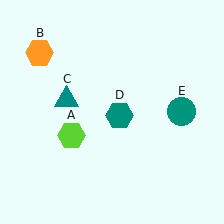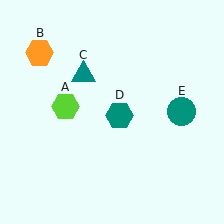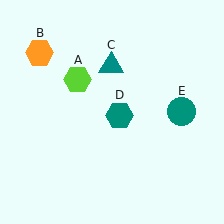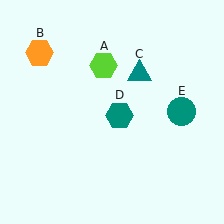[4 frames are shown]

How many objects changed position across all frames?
2 objects changed position: lime hexagon (object A), teal triangle (object C).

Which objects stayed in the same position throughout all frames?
Orange hexagon (object B) and teal hexagon (object D) and teal circle (object E) remained stationary.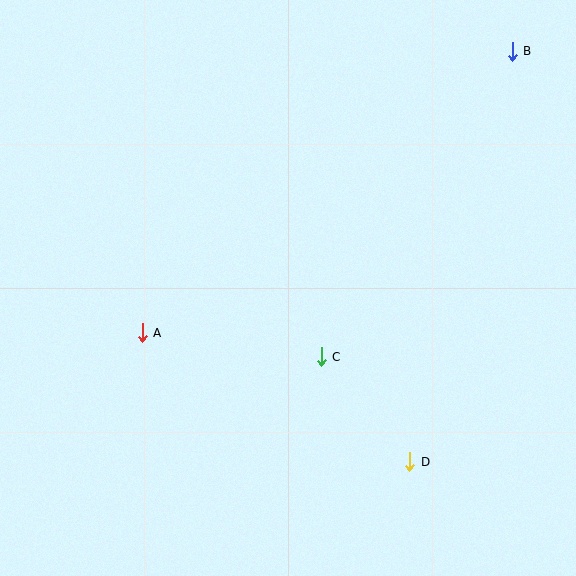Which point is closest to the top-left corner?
Point A is closest to the top-left corner.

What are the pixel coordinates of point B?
Point B is at (512, 51).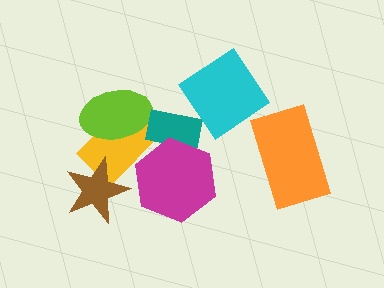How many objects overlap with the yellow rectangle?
4 objects overlap with the yellow rectangle.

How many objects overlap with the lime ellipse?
1 object overlaps with the lime ellipse.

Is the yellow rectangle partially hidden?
Yes, it is partially covered by another shape.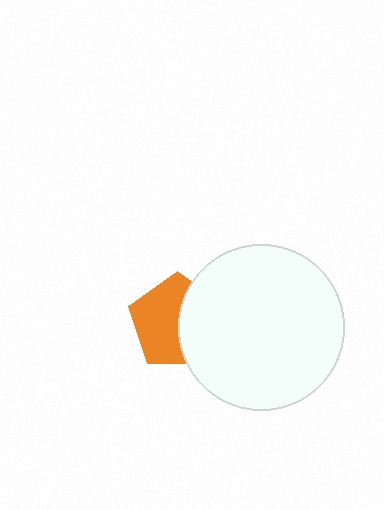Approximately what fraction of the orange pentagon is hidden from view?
Roughly 43% of the orange pentagon is hidden behind the white circle.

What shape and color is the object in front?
The object in front is a white circle.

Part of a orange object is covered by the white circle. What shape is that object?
It is a pentagon.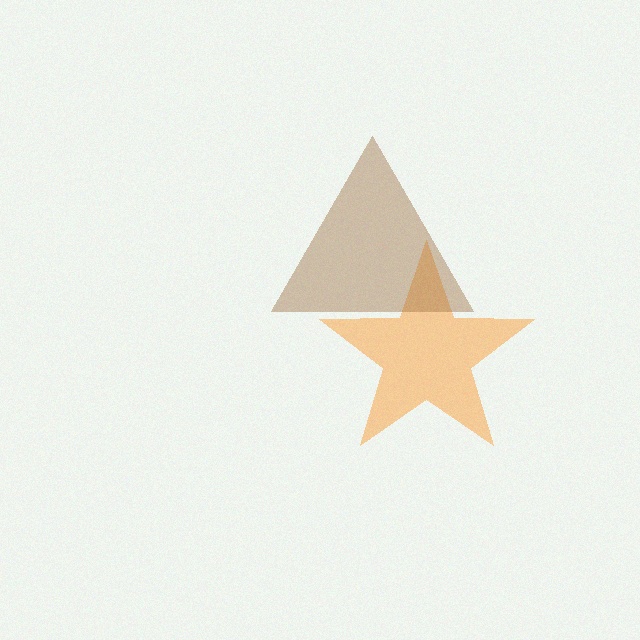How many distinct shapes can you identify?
There are 2 distinct shapes: an orange star, a brown triangle.